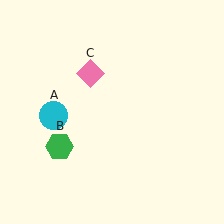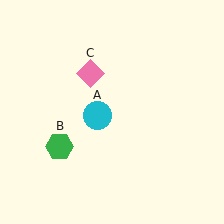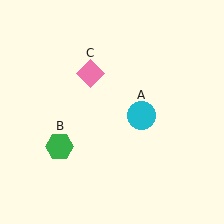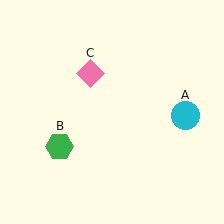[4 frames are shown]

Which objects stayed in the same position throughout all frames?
Green hexagon (object B) and pink diamond (object C) remained stationary.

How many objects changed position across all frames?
1 object changed position: cyan circle (object A).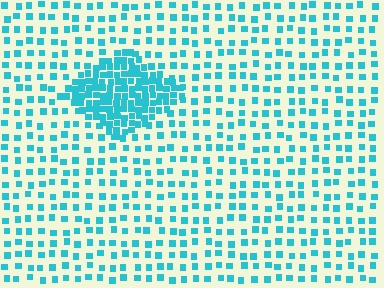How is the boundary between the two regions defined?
The boundary is defined by a change in element density (approximately 2.8x ratio). All elements are the same color, size, and shape.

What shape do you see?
I see a diamond.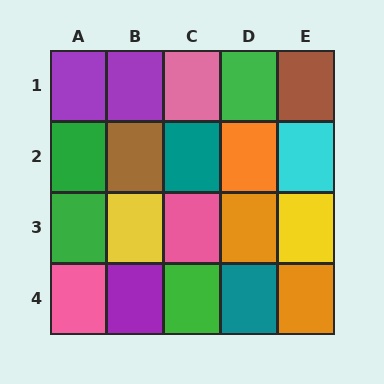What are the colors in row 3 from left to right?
Green, yellow, pink, orange, yellow.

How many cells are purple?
3 cells are purple.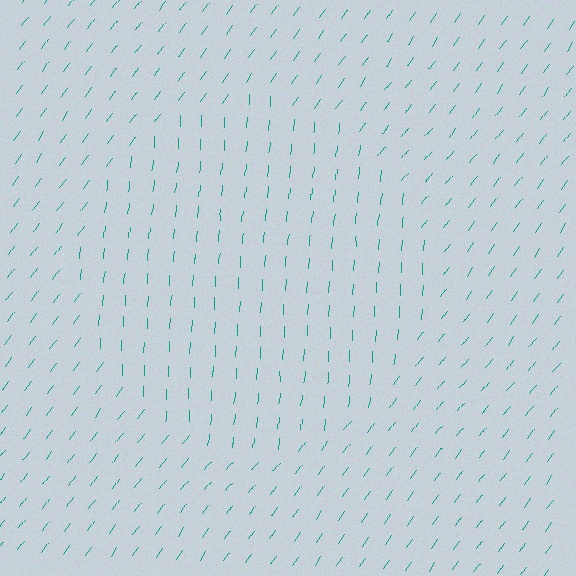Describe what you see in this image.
The image is filled with small teal line segments. A circle region in the image has lines oriented differently from the surrounding lines, creating a visible texture boundary.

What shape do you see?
I see a circle.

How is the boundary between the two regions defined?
The boundary is defined purely by a change in line orientation (approximately 33 degrees difference). All lines are the same color and thickness.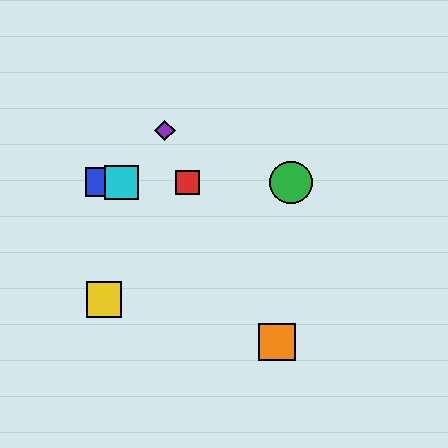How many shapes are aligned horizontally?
4 shapes (the red square, the blue square, the green circle, the cyan square) are aligned horizontally.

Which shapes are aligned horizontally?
The red square, the blue square, the green circle, the cyan square are aligned horizontally.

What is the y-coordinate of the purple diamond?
The purple diamond is at y≈130.